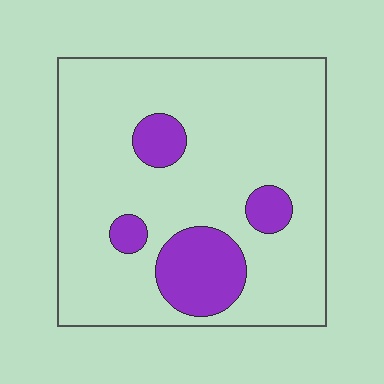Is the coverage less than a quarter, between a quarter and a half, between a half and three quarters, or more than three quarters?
Less than a quarter.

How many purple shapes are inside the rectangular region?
4.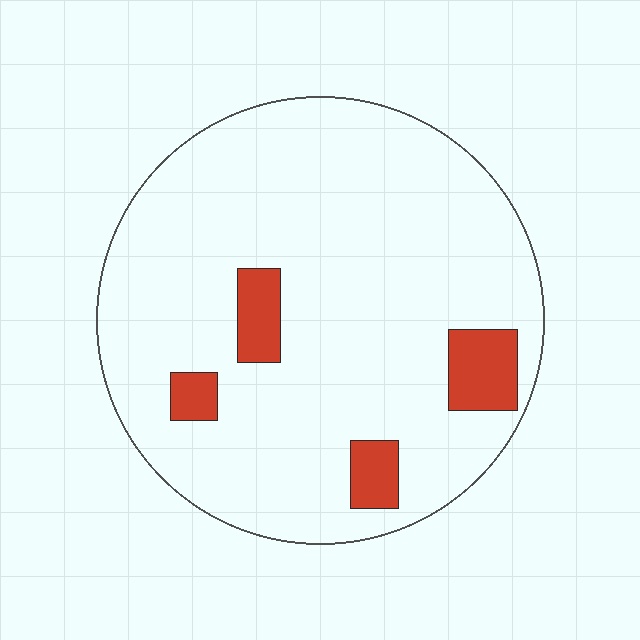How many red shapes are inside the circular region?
4.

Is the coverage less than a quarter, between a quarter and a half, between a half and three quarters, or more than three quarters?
Less than a quarter.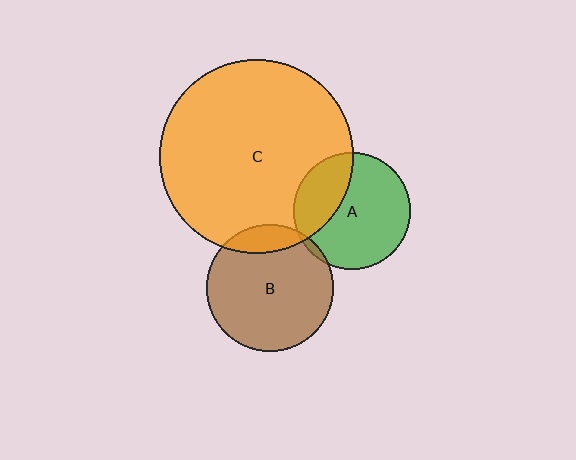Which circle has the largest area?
Circle C (orange).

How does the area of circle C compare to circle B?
Approximately 2.3 times.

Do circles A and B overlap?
Yes.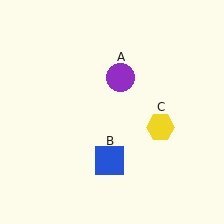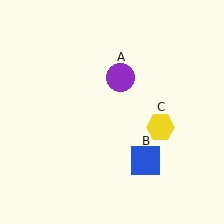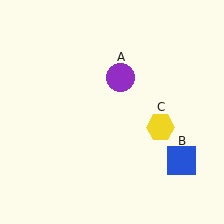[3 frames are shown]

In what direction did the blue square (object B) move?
The blue square (object B) moved right.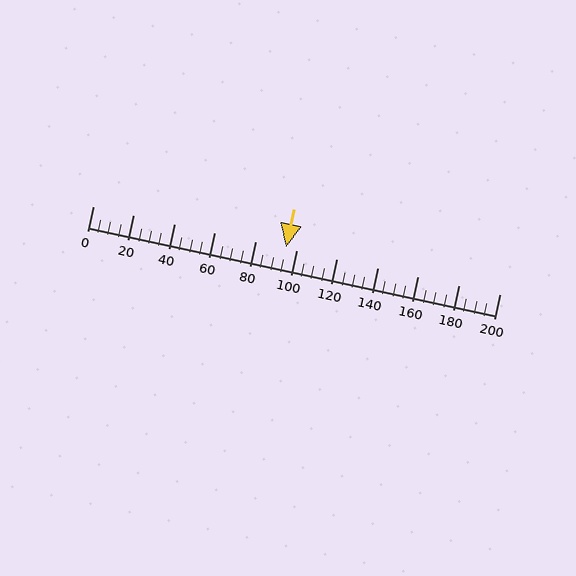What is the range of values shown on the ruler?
The ruler shows values from 0 to 200.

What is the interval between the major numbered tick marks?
The major tick marks are spaced 20 units apart.